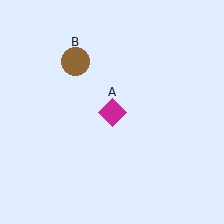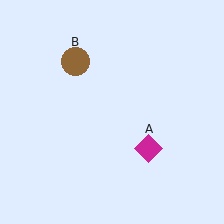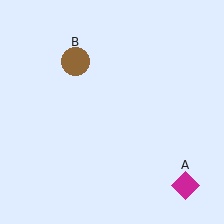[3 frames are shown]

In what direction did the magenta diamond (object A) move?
The magenta diamond (object A) moved down and to the right.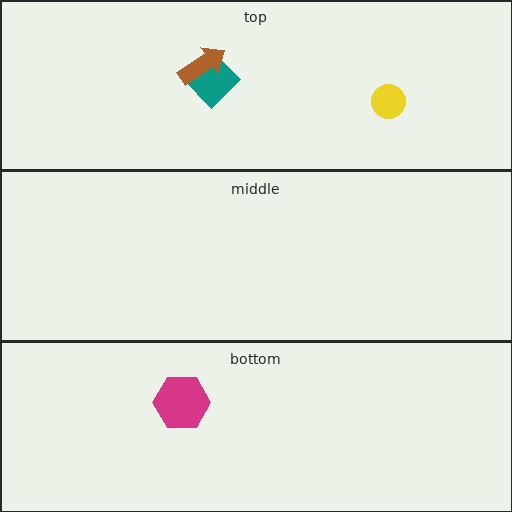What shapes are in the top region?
The yellow circle, the teal diamond, the brown arrow.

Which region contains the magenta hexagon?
The bottom region.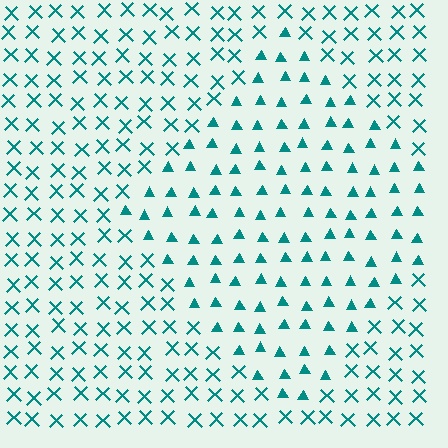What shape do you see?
I see a diamond.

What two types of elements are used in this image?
The image uses triangles inside the diamond region and X marks outside it.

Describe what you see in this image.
The image is filled with small teal elements arranged in a uniform grid. A diamond-shaped region contains triangles, while the surrounding area contains X marks. The boundary is defined purely by the change in element shape.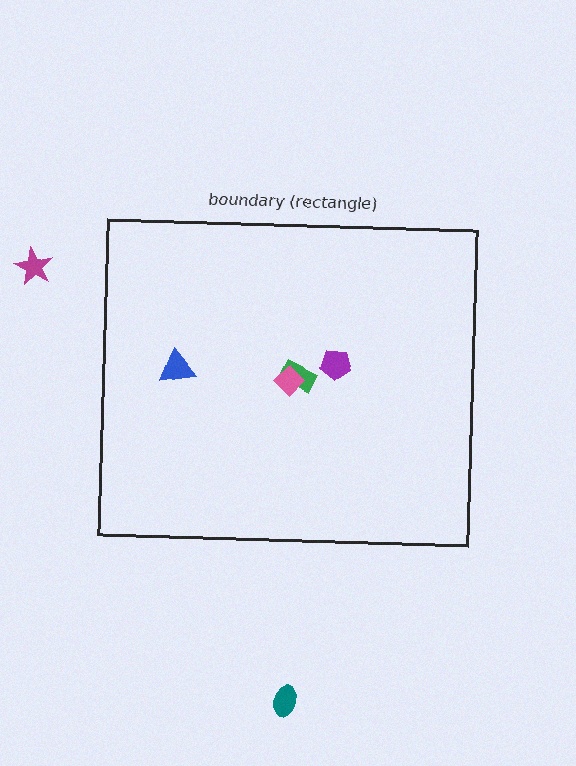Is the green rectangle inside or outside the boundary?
Inside.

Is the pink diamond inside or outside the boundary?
Inside.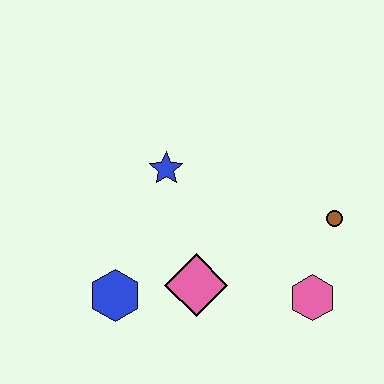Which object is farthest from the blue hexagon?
The brown circle is farthest from the blue hexagon.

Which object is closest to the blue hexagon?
The pink diamond is closest to the blue hexagon.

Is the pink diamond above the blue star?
No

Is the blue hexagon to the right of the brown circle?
No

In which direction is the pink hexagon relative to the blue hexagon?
The pink hexagon is to the right of the blue hexagon.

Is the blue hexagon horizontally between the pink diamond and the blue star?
No